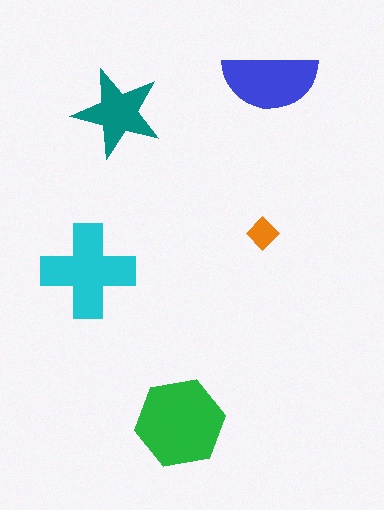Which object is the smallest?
The orange diamond.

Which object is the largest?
The green hexagon.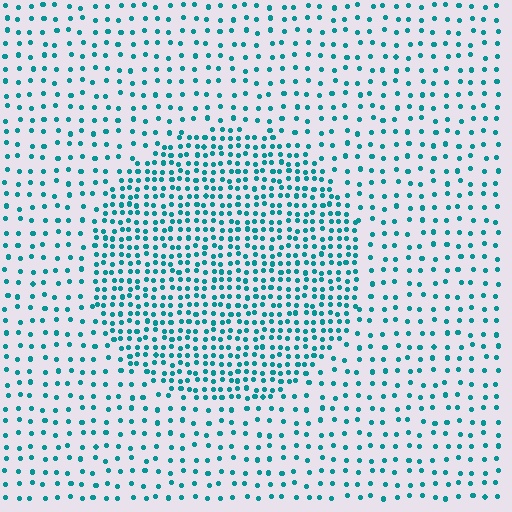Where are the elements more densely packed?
The elements are more densely packed inside the circle boundary.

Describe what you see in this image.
The image contains small teal elements arranged at two different densities. A circle-shaped region is visible where the elements are more densely packed than the surrounding area.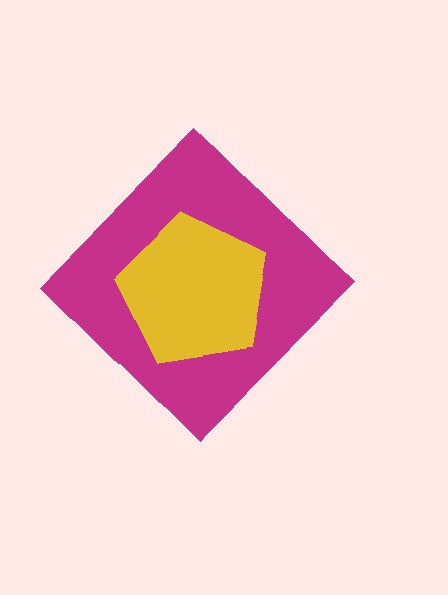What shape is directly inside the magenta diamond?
The yellow pentagon.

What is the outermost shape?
The magenta diamond.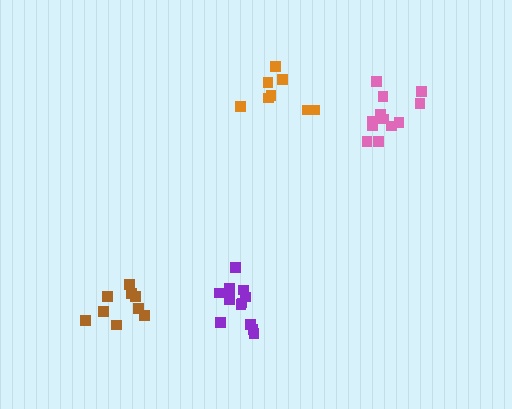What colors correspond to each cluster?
The clusters are colored: purple, brown, pink, orange.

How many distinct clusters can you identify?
There are 4 distinct clusters.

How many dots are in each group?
Group 1: 12 dots, Group 2: 9 dots, Group 3: 12 dots, Group 4: 8 dots (41 total).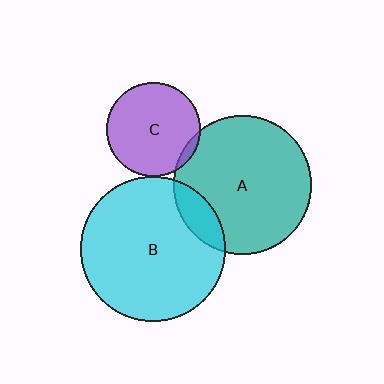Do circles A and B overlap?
Yes.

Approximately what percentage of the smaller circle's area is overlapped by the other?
Approximately 15%.